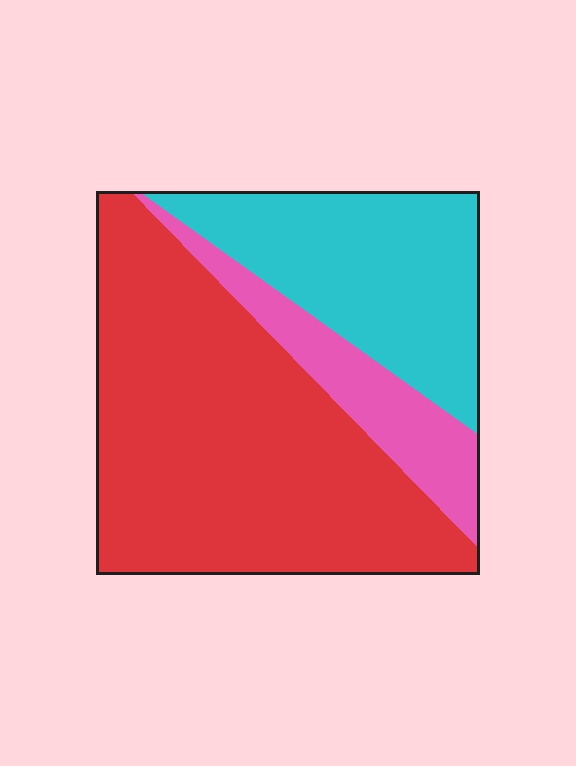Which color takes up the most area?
Red, at roughly 55%.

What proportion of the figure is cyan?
Cyan takes up about one quarter (1/4) of the figure.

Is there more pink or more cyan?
Cyan.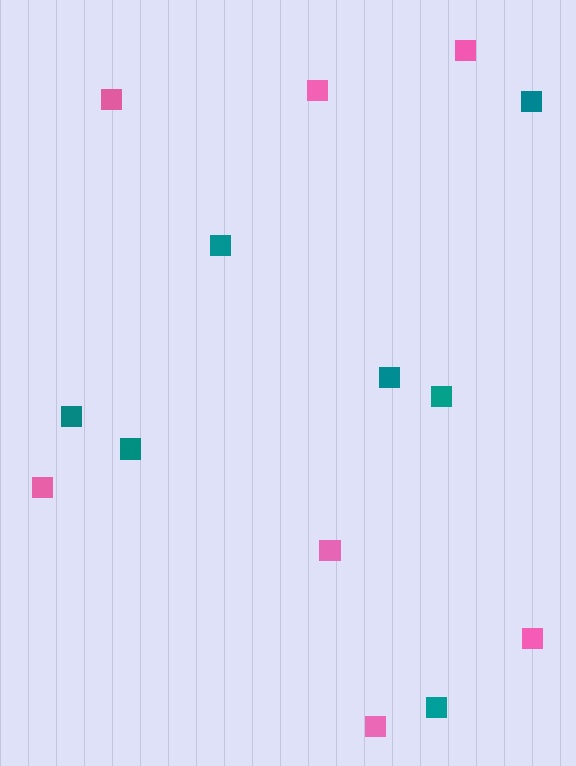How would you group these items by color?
There are 2 groups: one group of teal squares (7) and one group of pink squares (7).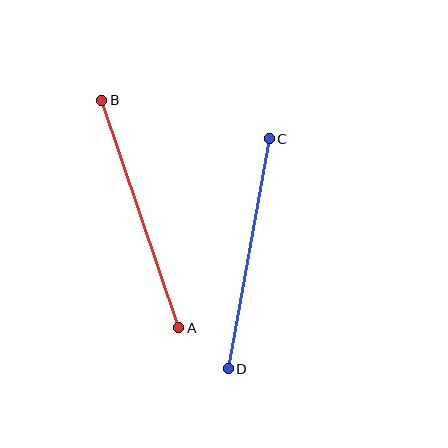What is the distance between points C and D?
The distance is approximately 234 pixels.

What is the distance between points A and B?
The distance is approximately 240 pixels.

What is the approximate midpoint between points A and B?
The midpoint is at approximately (140, 214) pixels.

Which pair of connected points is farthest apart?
Points A and B are farthest apart.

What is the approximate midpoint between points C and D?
The midpoint is at approximately (249, 254) pixels.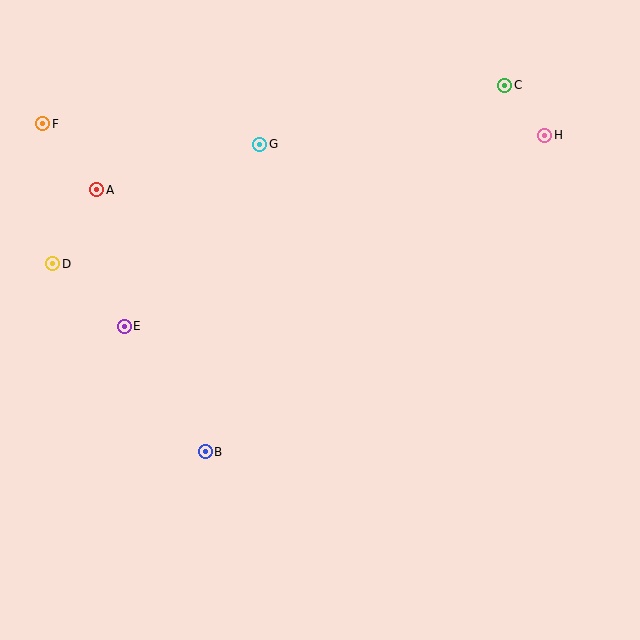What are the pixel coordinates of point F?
Point F is at (43, 124).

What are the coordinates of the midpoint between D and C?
The midpoint between D and C is at (279, 175).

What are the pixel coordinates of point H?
Point H is at (545, 135).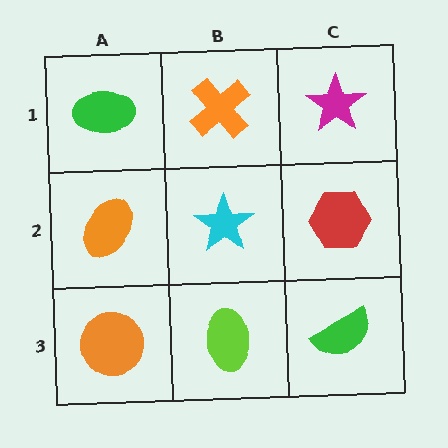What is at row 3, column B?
A lime ellipse.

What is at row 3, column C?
A green semicircle.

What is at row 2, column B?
A cyan star.